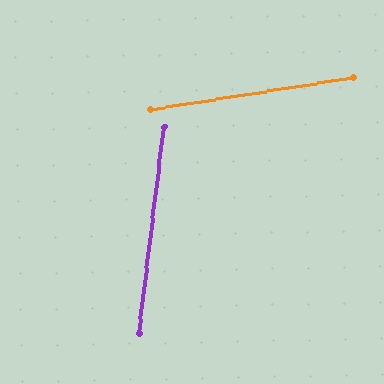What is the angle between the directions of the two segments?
Approximately 74 degrees.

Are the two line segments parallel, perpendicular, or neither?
Neither parallel nor perpendicular — they differ by about 74°.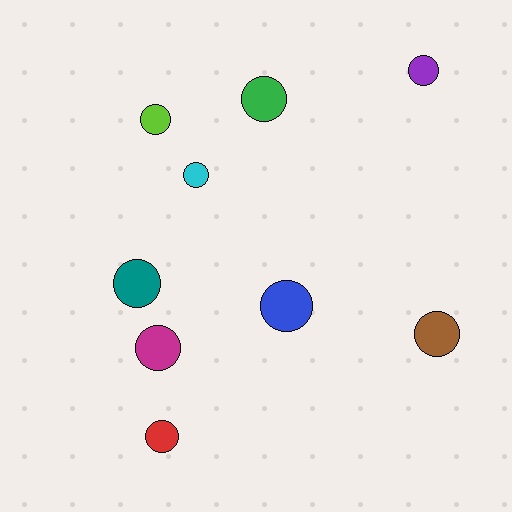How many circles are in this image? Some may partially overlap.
There are 9 circles.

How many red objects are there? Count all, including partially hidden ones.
There is 1 red object.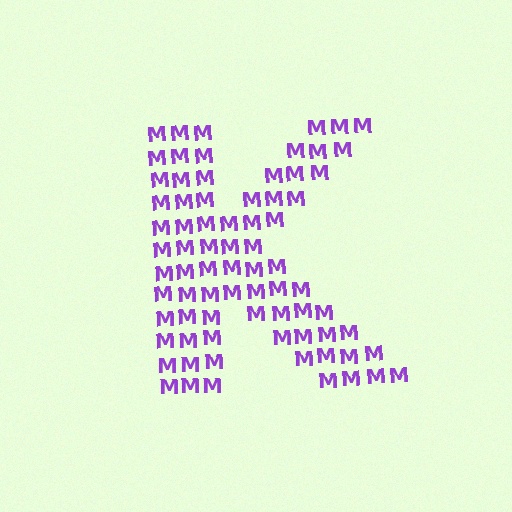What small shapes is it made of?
It is made of small letter M's.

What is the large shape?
The large shape is the letter K.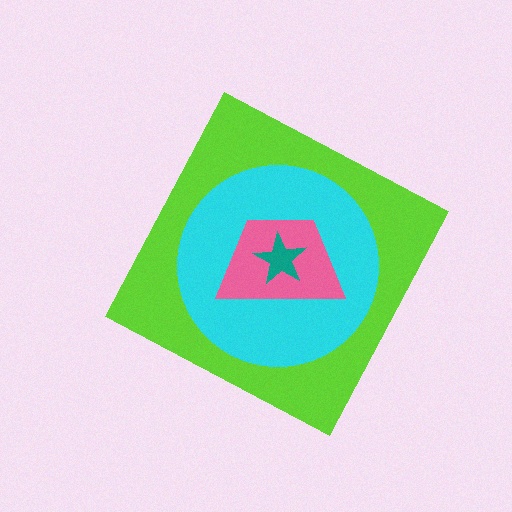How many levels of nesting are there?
4.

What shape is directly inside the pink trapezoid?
The teal star.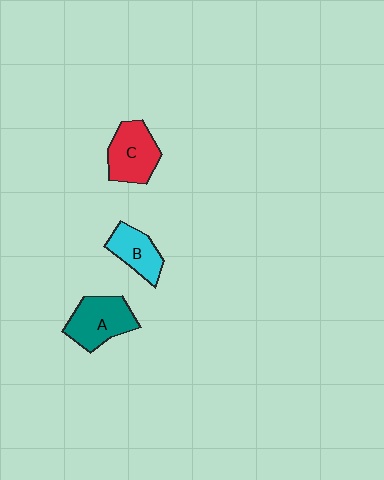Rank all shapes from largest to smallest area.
From largest to smallest: A (teal), C (red), B (cyan).